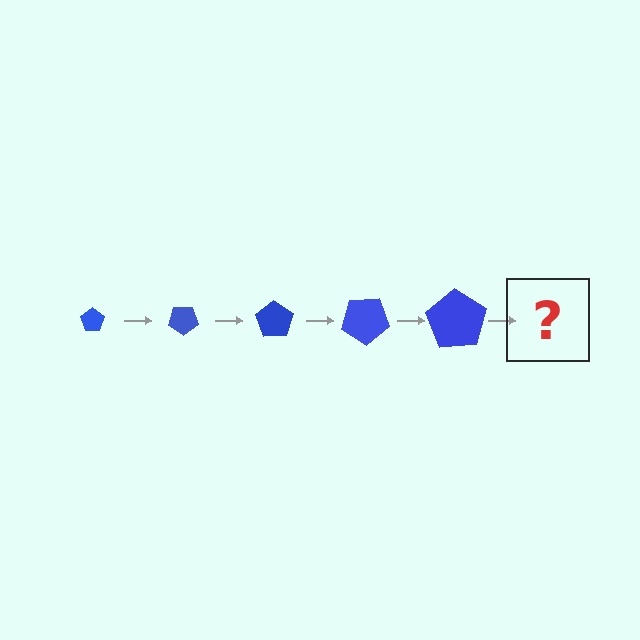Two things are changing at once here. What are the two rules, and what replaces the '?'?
The two rules are that the pentagon grows larger each step and it rotates 35 degrees each step. The '?' should be a pentagon, larger than the previous one and rotated 175 degrees from the start.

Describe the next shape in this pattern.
It should be a pentagon, larger than the previous one and rotated 175 degrees from the start.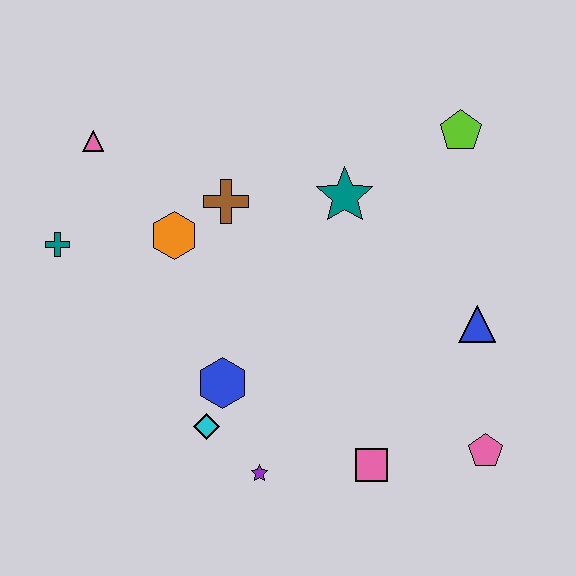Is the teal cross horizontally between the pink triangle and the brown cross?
No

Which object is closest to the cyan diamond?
The blue hexagon is closest to the cyan diamond.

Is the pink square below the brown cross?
Yes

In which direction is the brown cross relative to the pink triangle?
The brown cross is to the right of the pink triangle.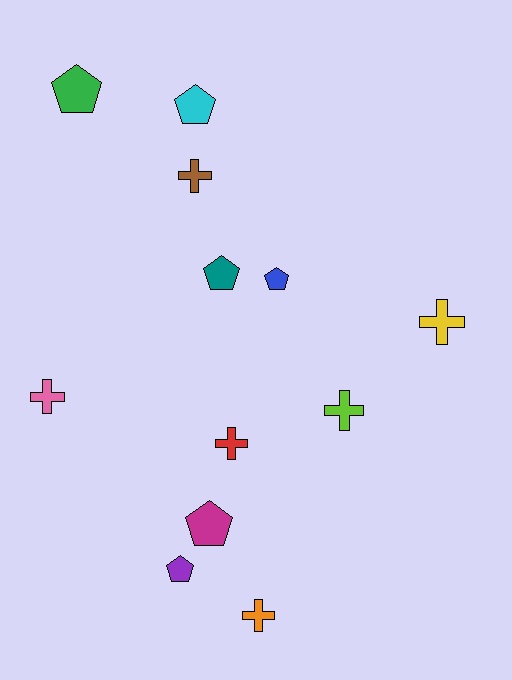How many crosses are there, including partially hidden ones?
There are 6 crosses.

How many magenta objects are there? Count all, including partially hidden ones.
There is 1 magenta object.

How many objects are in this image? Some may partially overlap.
There are 12 objects.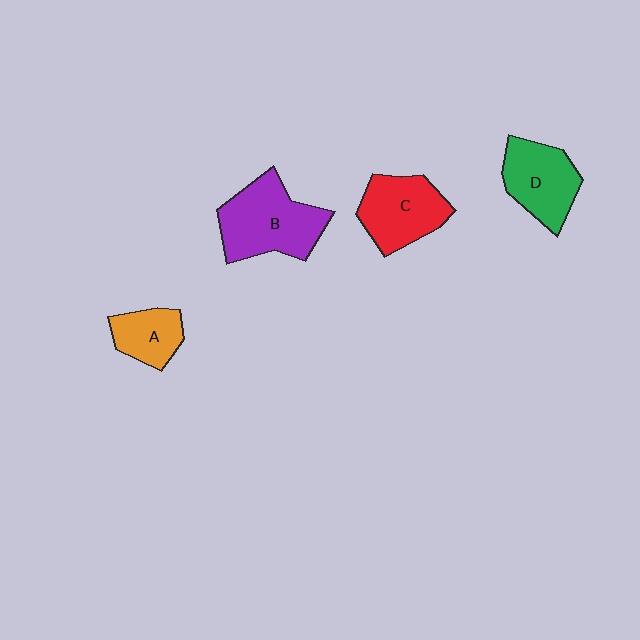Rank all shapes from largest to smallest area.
From largest to smallest: B (purple), C (red), D (green), A (orange).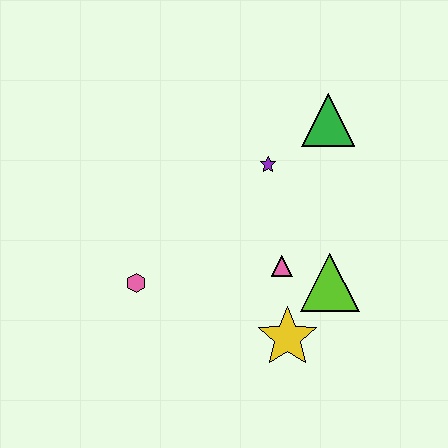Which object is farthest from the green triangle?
The pink hexagon is farthest from the green triangle.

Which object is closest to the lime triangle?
The pink triangle is closest to the lime triangle.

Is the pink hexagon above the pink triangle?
No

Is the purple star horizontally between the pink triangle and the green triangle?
No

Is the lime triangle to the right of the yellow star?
Yes